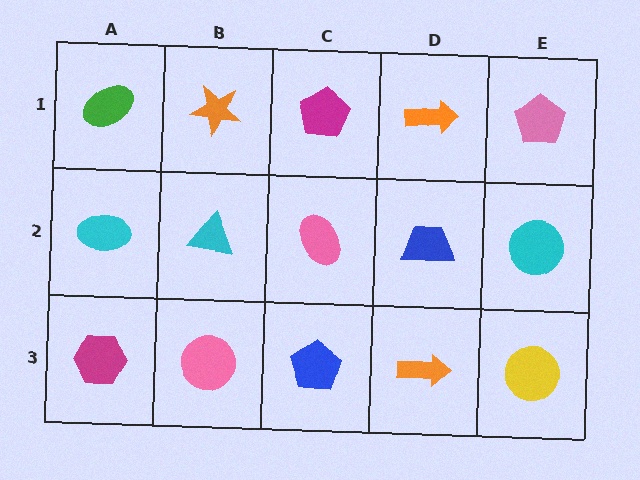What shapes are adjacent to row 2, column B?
An orange star (row 1, column B), a pink circle (row 3, column B), a cyan ellipse (row 2, column A), a pink ellipse (row 2, column C).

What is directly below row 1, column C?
A pink ellipse.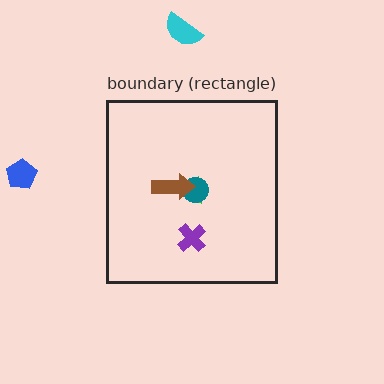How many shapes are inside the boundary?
4 inside, 2 outside.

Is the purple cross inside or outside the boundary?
Inside.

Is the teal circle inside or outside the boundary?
Inside.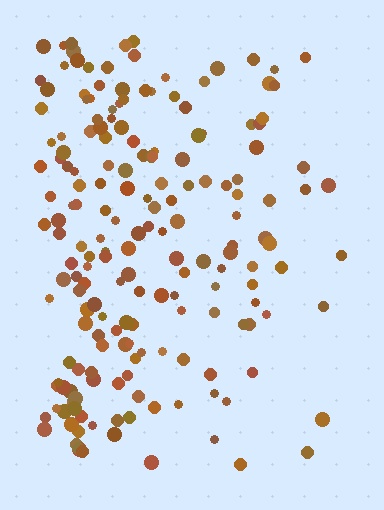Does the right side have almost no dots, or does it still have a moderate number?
Still a moderate number, just noticeably fewer than the left.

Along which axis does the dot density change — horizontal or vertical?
Horizontal.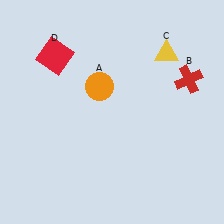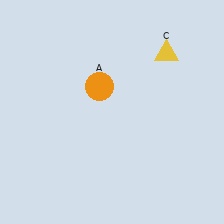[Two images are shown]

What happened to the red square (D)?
The red square (D) was removed in Image 2. It was in the top-left area of Image 1.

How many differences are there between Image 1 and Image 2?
There are 2 differences between the two images.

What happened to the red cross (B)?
The red cross (B) was removed in Image 2. It was in the top-right area of Image 1.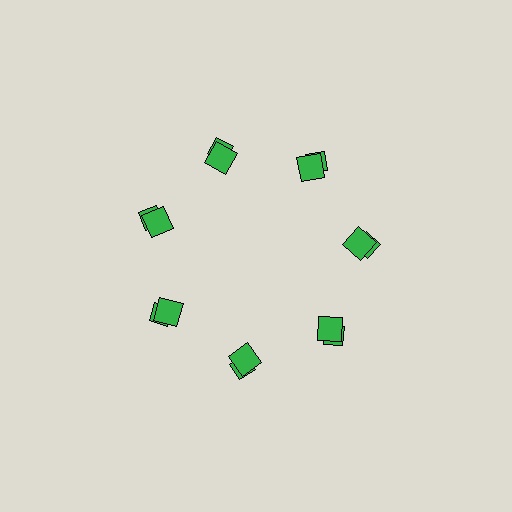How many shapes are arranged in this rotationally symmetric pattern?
There are 14 shapes, arranged in 7 groups of 2.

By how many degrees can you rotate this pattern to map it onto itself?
The pattern maps onto itself every 51 degrees of rotation.